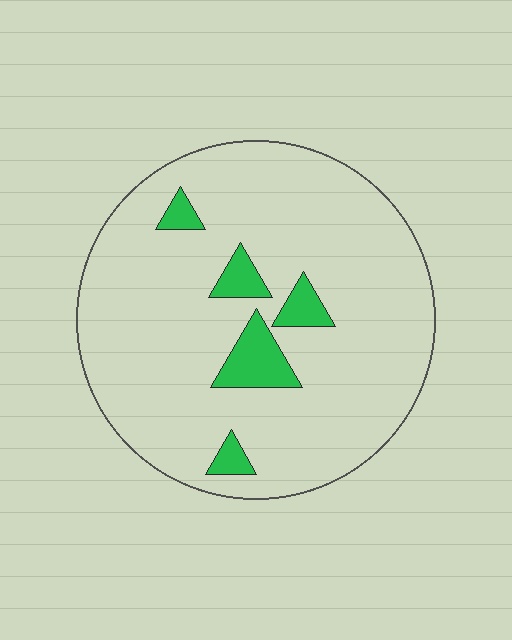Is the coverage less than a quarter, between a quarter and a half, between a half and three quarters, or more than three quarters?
Less than a quarter.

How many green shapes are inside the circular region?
5.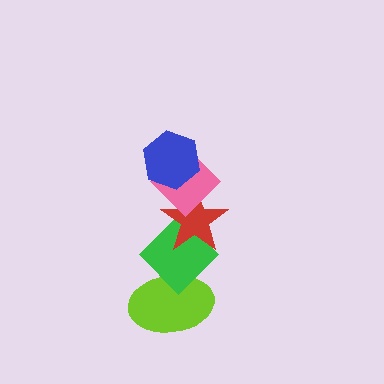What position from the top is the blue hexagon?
The blue hexagon is 1st from the top.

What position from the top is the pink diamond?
The pink diamond is 2nd from the top.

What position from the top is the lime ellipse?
The lime ellipse is 5th from the top.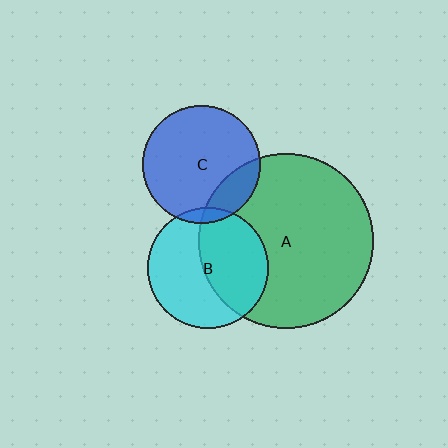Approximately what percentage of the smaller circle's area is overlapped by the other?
Approximately 45%.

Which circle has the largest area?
Circle A (green).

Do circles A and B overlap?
Yes.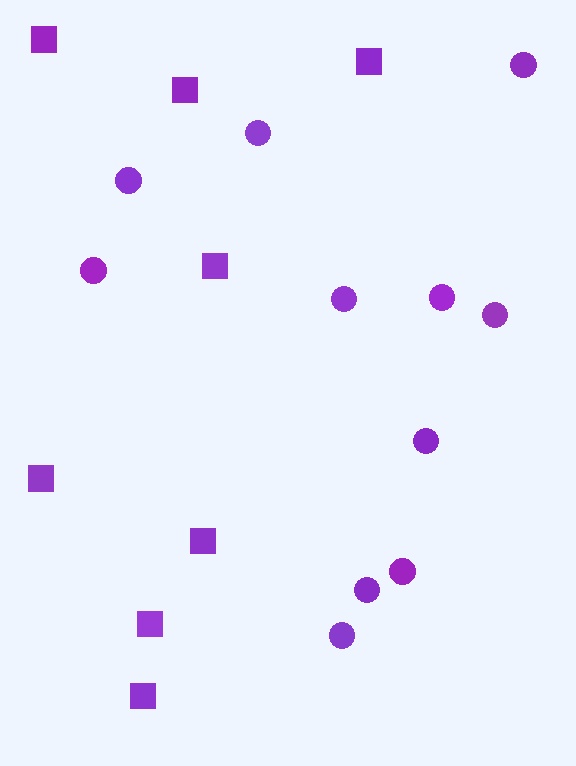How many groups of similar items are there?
There are 2 groups: one group of circles (11) and one group of squares (8).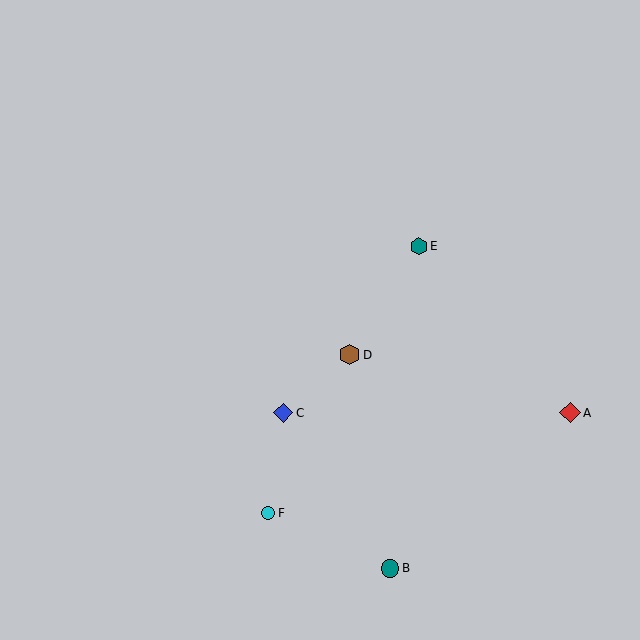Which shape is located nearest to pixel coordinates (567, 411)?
The red diamond (labeled A) at (570, 413) is nearest to that location.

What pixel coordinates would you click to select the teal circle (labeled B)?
Click at (390, 568) to select the teal circle B.